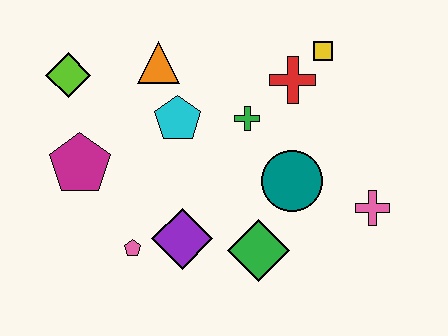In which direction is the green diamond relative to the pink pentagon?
The green diamond is to the right of the pink pentagon.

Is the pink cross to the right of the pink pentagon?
Yes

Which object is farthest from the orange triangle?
The pink cross is farthest from the orange triangle.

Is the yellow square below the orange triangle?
No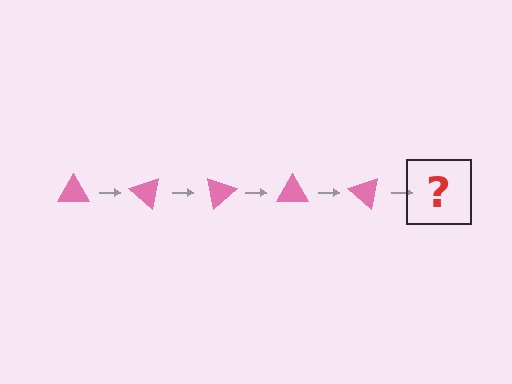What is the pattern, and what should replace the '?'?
The pattern is that the triangle rotates 40 degrees each step. The '?' should be a pink triangle rotated 200 degrees.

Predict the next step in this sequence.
The next step is a pink triangle rotated 200 degrees.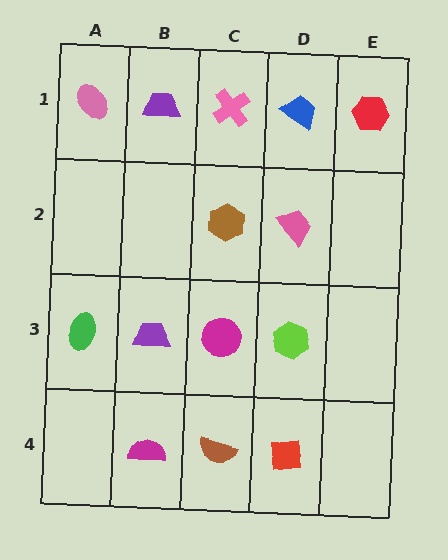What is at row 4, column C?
A brown semicircle.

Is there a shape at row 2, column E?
No, that cell is empty.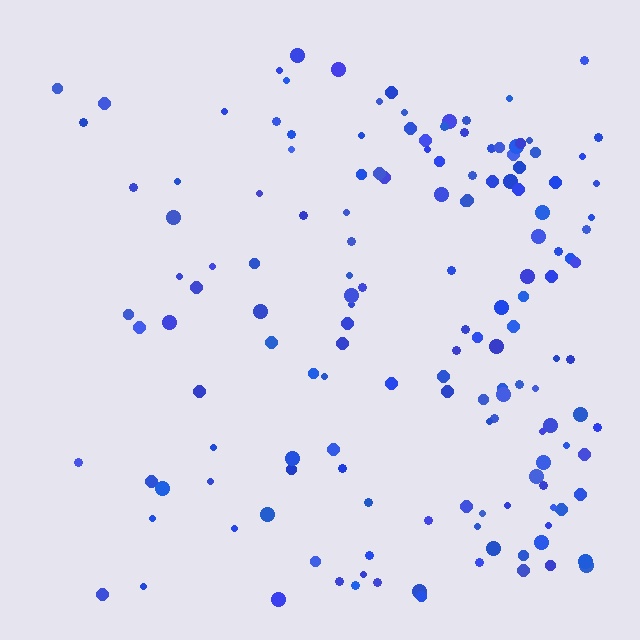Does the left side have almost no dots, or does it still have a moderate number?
Still a moderate number, just noticeably fewer than the right.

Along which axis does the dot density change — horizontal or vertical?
Horizontal.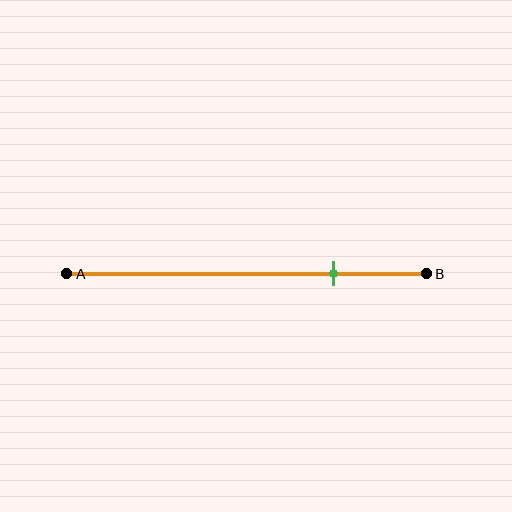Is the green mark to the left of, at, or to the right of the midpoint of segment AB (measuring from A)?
The green mark is to the right of the midpoint of segment AB.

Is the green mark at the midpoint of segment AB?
No, the mark is at about 75% from A, not at the 50% midpoint.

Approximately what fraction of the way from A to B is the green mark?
The green mark is approximately 75% of the way from A to B.